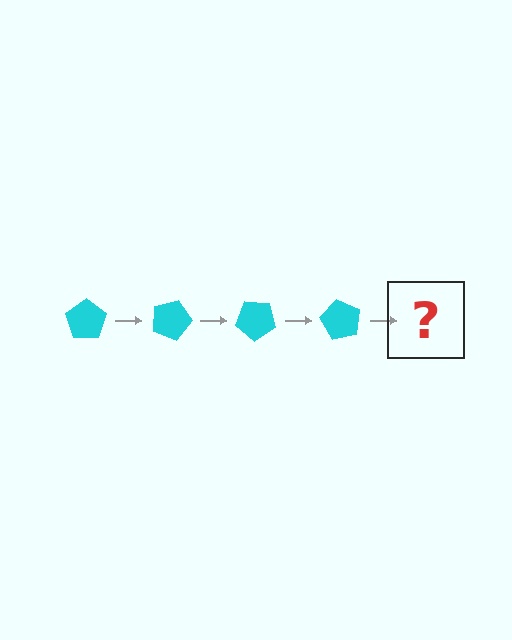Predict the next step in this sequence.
The next step is a cyan pentagon rotated 80 degrees.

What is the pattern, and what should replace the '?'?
The pattern is that the pentagon rotates 20 degrees each step. The '?' should be a cyan pentagon rotated 80 degrees.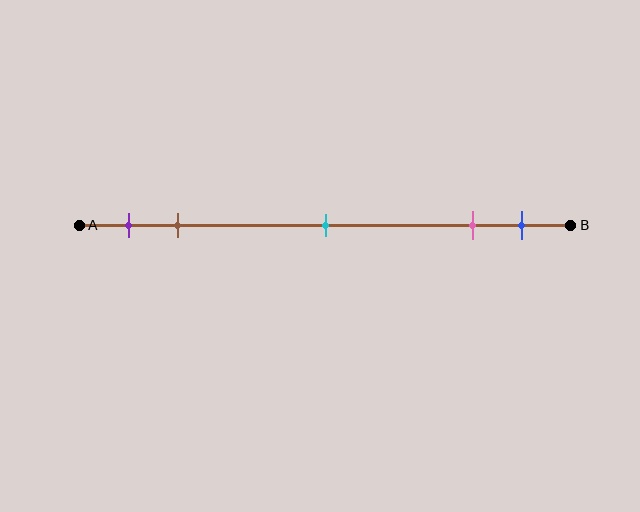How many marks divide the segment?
There are 5 marks dividing the segment.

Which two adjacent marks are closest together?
The pink and blue marks are the closest adjacent pair.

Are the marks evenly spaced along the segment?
No, the marks are not evenly spaced.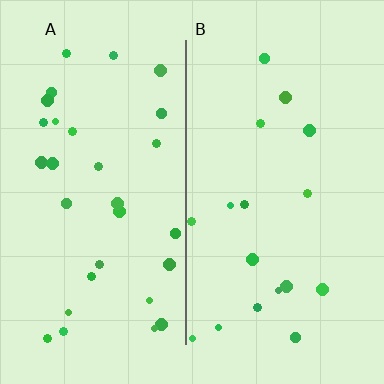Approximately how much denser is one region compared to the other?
Approximately 1.8× — region A over region B.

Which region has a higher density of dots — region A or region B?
A (the left).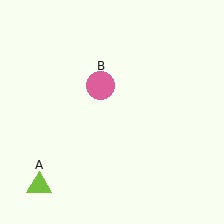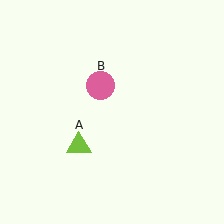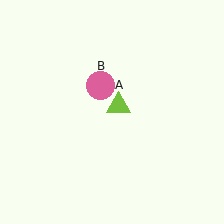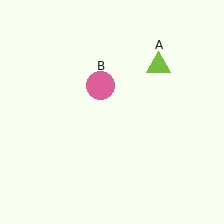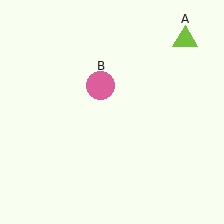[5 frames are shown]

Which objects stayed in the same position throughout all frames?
Pink circle (object B) remained stationary.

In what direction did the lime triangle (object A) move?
The lime triangle (object A) moved up and to the right.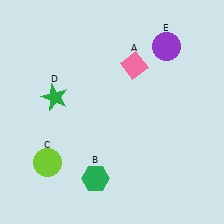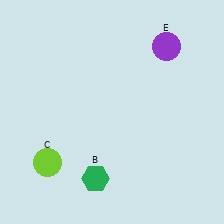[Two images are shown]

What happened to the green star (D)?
The green star (D) was removed in Image 2. It was in the top-left area of Image 1.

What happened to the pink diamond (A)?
The pink diamond (A) was removed in Image 2. It was in the top-right area of Image 1.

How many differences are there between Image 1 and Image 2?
There are 2 differences between the two images.